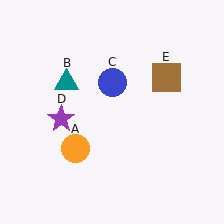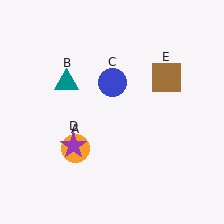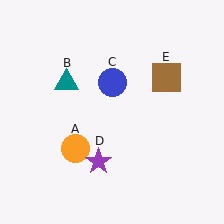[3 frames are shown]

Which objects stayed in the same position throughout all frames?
Orange circle (object A) and teal triangle (object B) and blue circle (object C) and brown square (object E) remained stationary.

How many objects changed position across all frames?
1 object changed position: purple star (object D).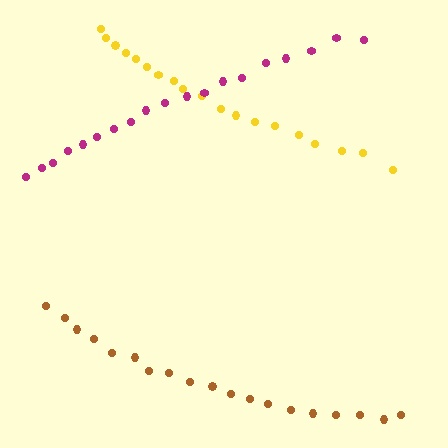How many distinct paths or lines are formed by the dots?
There are 3 distinct paths.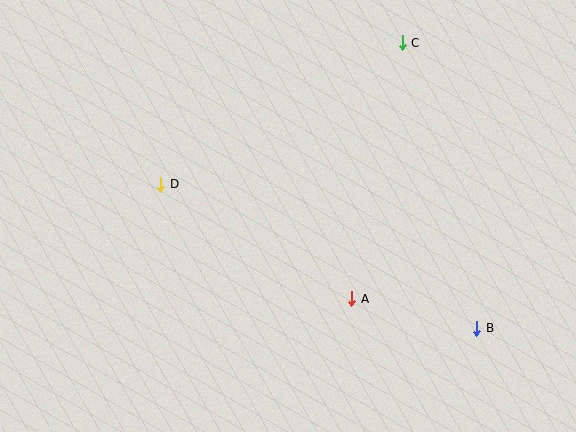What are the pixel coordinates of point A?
Point A is at (352, 299).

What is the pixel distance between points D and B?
The distance between D and B is 347 pixels.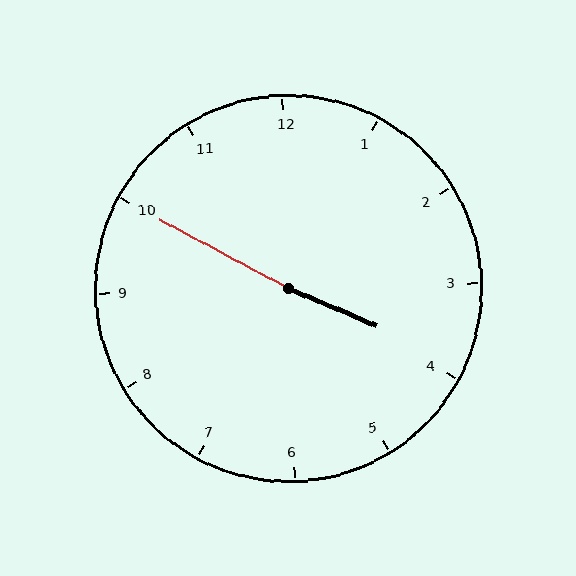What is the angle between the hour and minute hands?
Approximately 175 degrees.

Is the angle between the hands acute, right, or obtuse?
It is obtuse.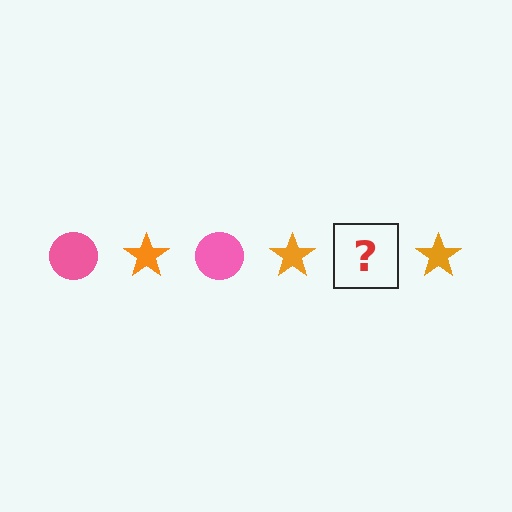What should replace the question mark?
The question mark should be replaced with a pink circle.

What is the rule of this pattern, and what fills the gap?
The rule is that the pattern alternates between pink circle and orange star. The gap should be filled with a pink circle.